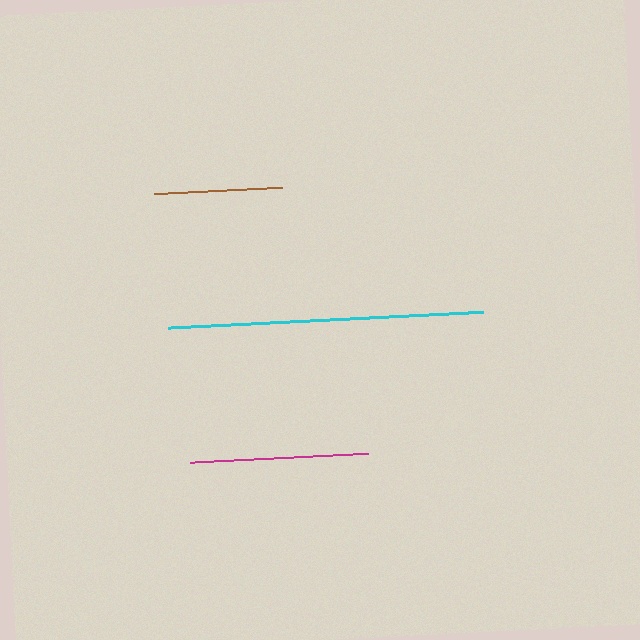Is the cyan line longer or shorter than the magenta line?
The cyan line is longer than the magenta line.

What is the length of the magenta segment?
The magenta segment is approximately 178 pixels long.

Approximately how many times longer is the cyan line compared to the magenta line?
The cyan line is approximately 1.8 times the length of the magenta line.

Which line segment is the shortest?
The brown line is the shortest at approximately 129 pixels.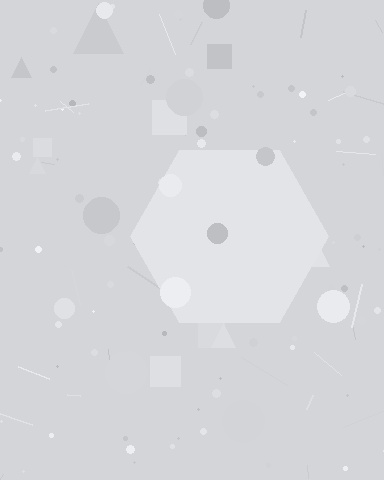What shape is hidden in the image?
A hexagon is hidden in the image.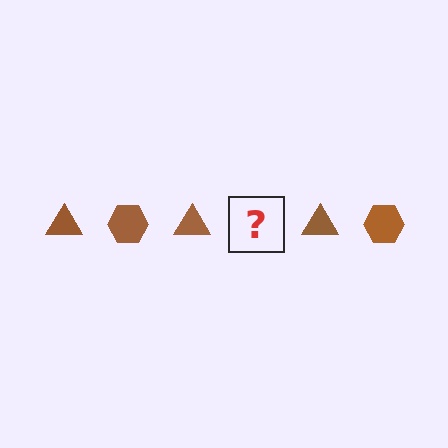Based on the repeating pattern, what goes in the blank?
The blank should be a brown hexagon.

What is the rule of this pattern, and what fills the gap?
The rule is that the pattern cycles through triangle, hexagon shapes in brown. The gap should be filled with a brown hexagon.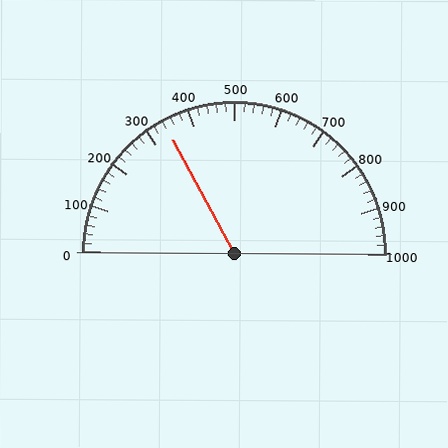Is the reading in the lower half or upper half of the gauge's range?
The reading is in the lower half of the range (0 to 1000).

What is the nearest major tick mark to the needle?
The nearest major tick mark is 300.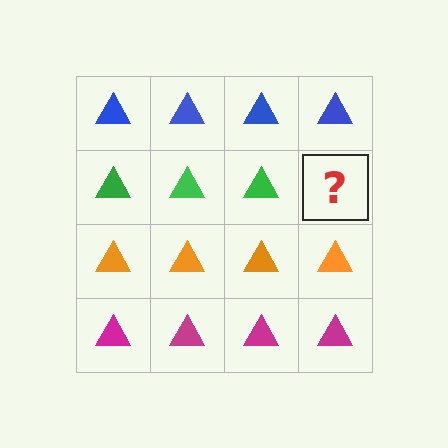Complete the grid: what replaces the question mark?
The question mark should be replaced with a green triangle.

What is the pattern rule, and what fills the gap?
The rule is that each row has a consistent color. The gap should be filled with a green triangle.